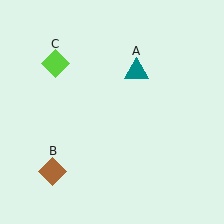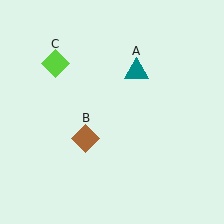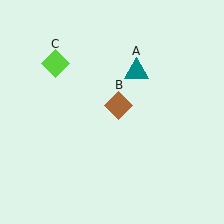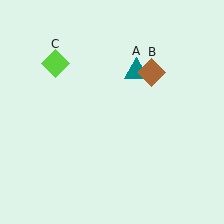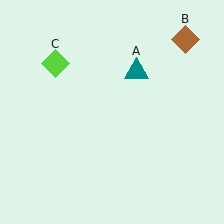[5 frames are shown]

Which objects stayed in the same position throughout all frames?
Teal triangle (object A) and lime diamond (object C) remained stationary.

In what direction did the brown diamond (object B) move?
The brown diamond (object B) moved up and to the right.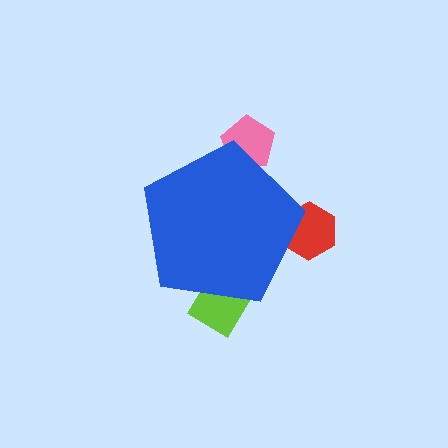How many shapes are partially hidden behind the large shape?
3 shapes are partially hidden.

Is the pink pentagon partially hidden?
Yes, the pink pentagon is partially hidden behind the blue pentagon.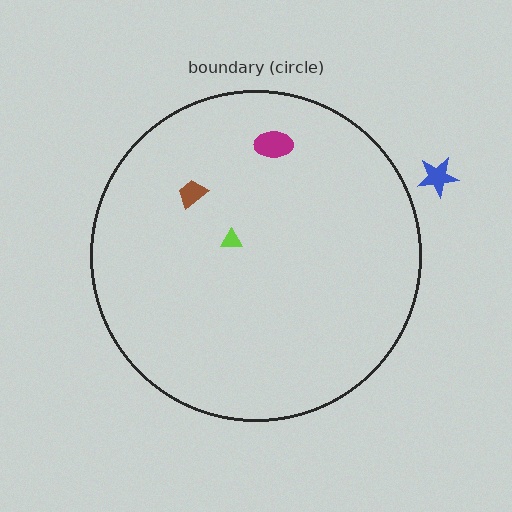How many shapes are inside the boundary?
3 inside, 1 outside.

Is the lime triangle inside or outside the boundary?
Inside.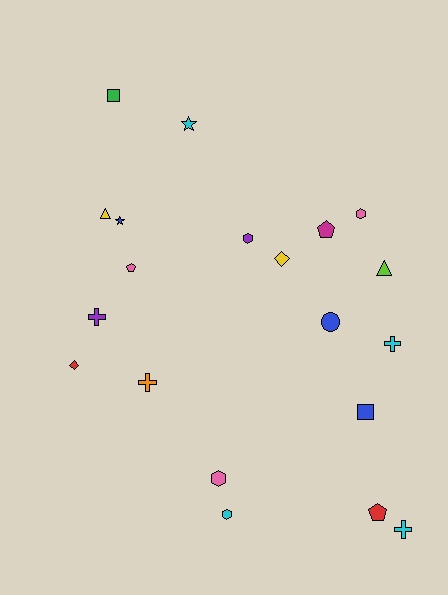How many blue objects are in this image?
There are 3 blue objects.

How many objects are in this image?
There are 20 objects.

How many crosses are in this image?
There are 4 crosses.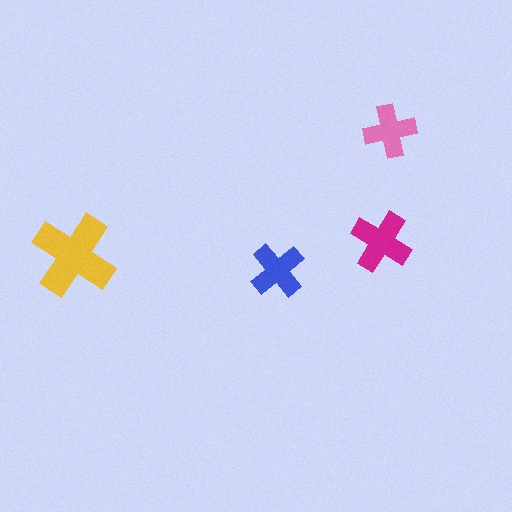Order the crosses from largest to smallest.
the yellow one, the magenta one, the blue one, the pink one.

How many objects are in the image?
There are 4 objects in the image.